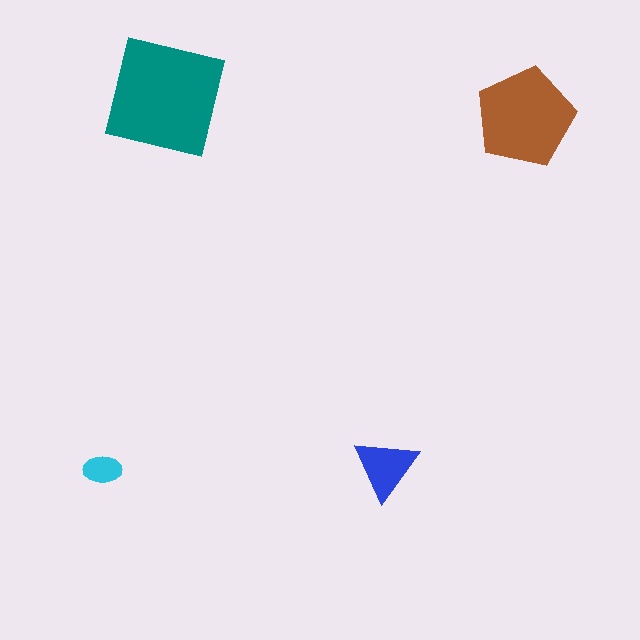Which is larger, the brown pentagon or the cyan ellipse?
The brown pentagon.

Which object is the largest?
The teal square.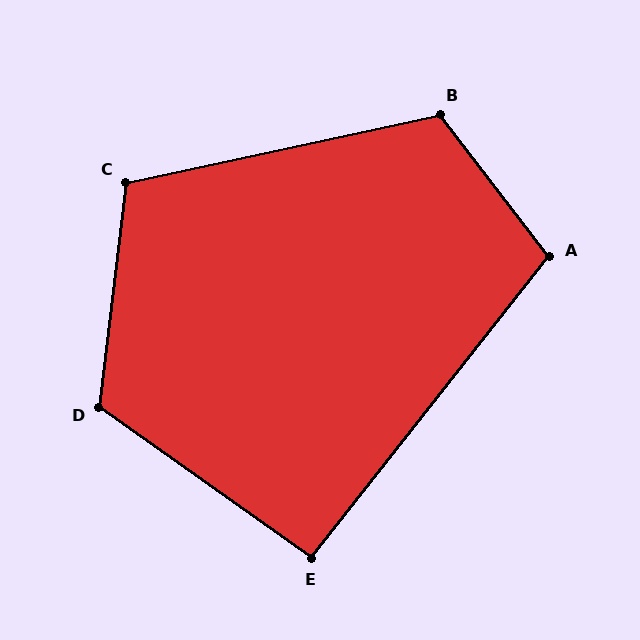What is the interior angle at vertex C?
Approximately 109 degrees (obtuse).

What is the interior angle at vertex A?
Approximately 104 degrees (obtuse).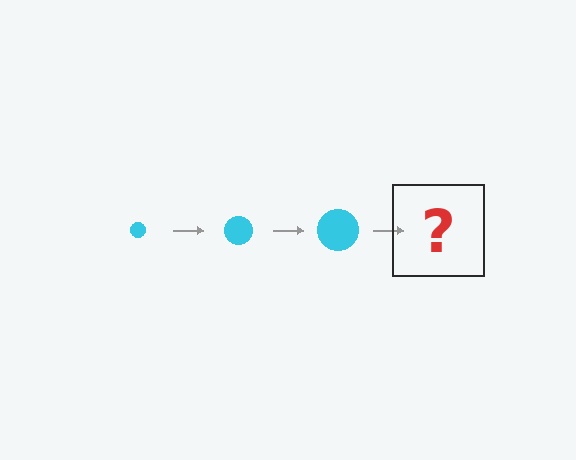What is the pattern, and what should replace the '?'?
The pattern is that the circle gets progressively larger each step. The '?' should be a cyan circle, larger than the previous one.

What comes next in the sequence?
The next element should be a cyan circle, larger than the previous one.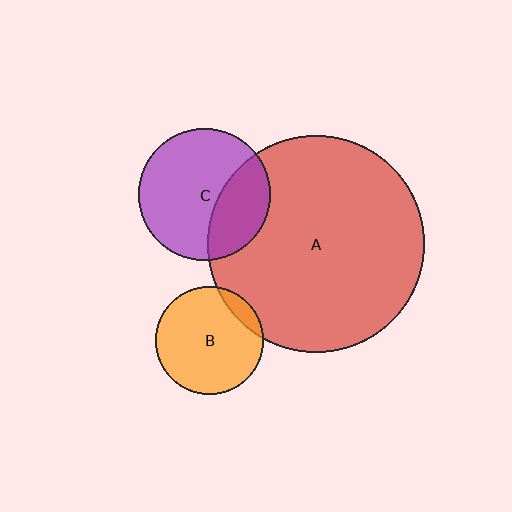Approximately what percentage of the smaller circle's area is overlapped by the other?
Approximately 10%.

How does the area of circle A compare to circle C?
Approximately 2.7 times.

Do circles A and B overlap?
Yes.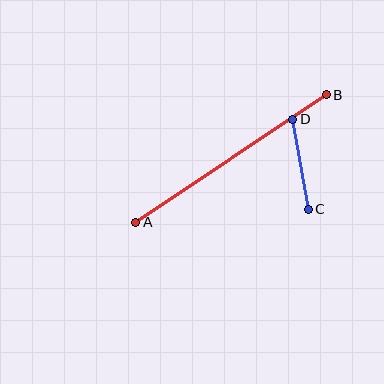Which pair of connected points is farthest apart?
Points A and B are farthest apart.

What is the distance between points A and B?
The distance is approximately 229 pixels.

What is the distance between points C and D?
The distance is approximately 91 pixels.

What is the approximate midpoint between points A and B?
The midpoint is at approximately (231, 159) pixels.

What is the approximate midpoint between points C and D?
The midpoint is at approximately (300, 164) pixels.